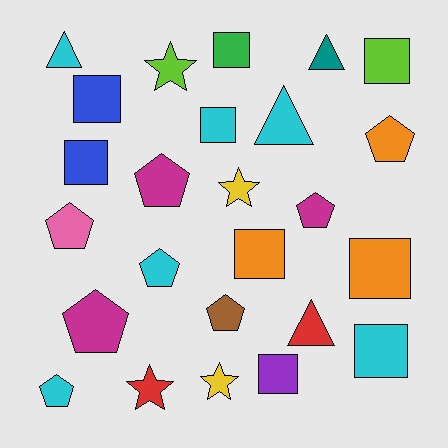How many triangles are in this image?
There are 4 triangles.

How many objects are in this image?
There are 25 objects.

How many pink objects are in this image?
There is 1 pink object.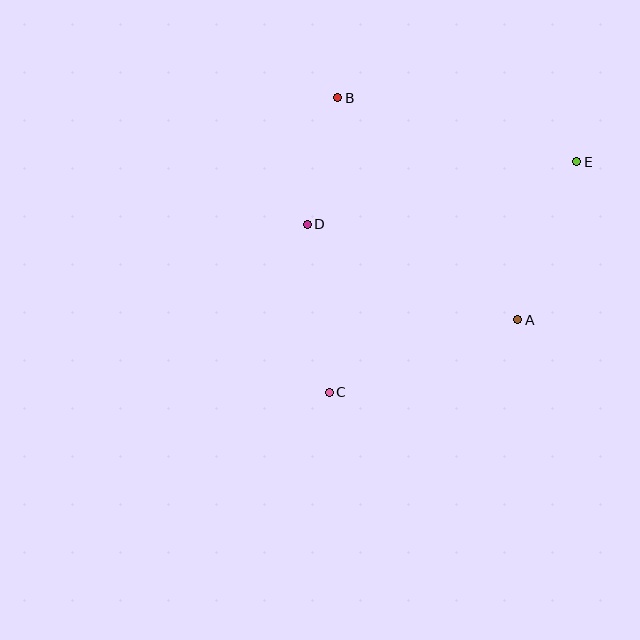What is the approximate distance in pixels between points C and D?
The distance between C and D is approximately 169 pixels.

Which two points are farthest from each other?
Points C and E are farthest from each other.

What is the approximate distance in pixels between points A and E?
The distance between A and E is approximately 169 pixels.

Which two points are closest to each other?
Points B and D are closest to each other.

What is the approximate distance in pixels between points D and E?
The distance between D and E is approximately 277 pixels.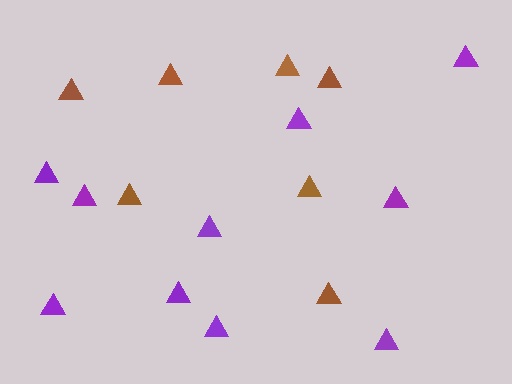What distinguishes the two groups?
There are 2 groups: one group of brown triangles (7) and one group of purple triangles (10).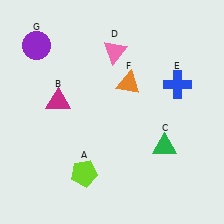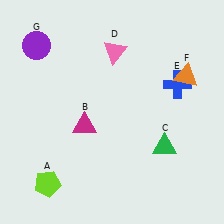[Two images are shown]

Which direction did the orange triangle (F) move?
The orange triangle (F) moved right.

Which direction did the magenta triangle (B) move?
The magenta triangle (B) moved right.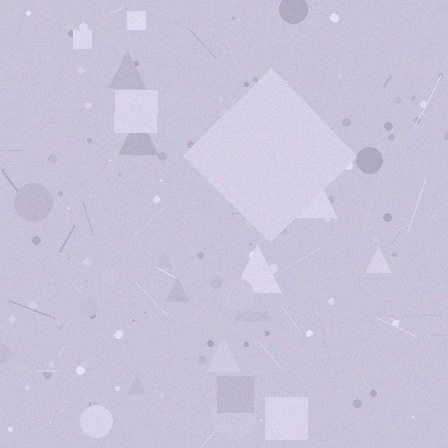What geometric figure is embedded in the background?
A diamond is embedded in the background.